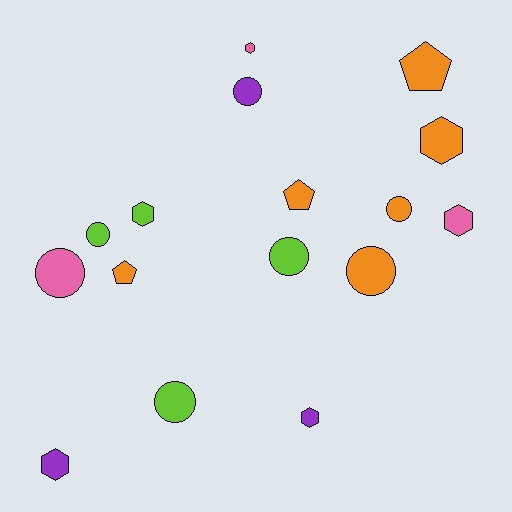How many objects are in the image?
There are 16 objects.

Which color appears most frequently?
Orange, with 6 objects.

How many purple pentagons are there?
There are no purple pentagons.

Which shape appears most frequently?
Circle, with 7 objects.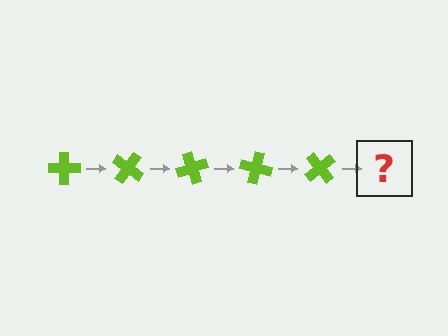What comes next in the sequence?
The next element should be a lime cross rotated 175 degrees.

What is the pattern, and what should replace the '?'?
The pattern is that the cross rotates 35 degrees each step. The '?' should be a lime cross rotated 175 degrees.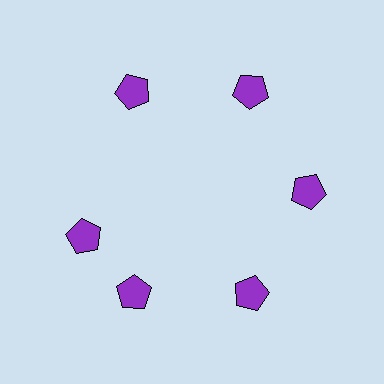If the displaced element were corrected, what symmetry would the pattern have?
It would have 6-fold rotational symmetry — the pattern would map onto itself every 60 degrees.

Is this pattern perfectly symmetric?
No. The 6 purple pentagons are arranged in a ring, but one element near the 9 o'clock position is rotated out of alignment along the ring, breaking the 6-fold rotational symmetry.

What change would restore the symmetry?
The symmetry would be restored by rotating it back into even spacing with its neighbors so that all 6 pentagons sit at equal angles and equal distance from the center.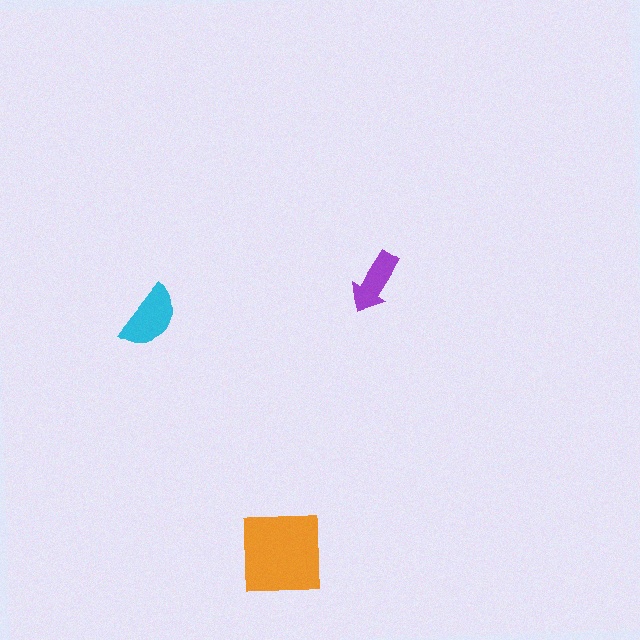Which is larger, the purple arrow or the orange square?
The orange square.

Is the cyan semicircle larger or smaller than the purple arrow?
Larger.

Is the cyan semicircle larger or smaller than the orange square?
Smaller.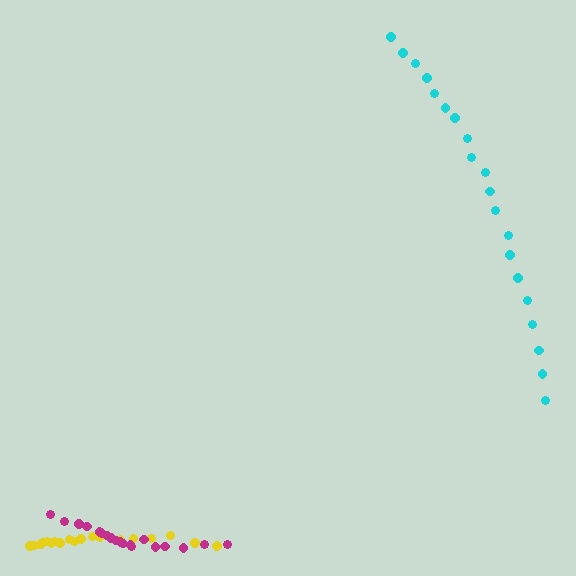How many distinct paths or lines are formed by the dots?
There are 3 distinct paths.